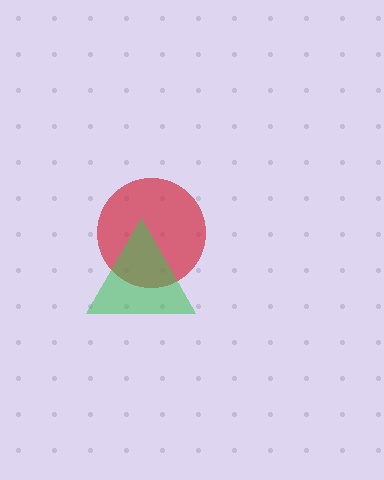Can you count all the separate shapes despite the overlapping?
Yes, there are 2 separate shapes.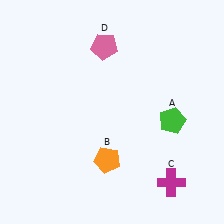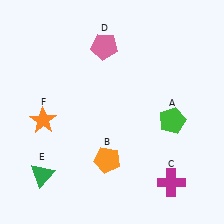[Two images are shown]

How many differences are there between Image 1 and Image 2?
There are 2 differences between the two images.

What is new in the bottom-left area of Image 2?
An orange star (F) was added in the bottom-left area of Image 2.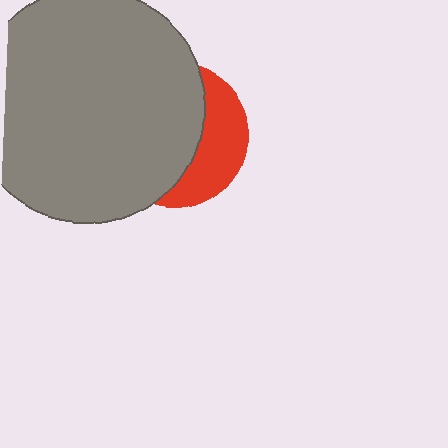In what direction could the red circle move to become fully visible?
The red circle could move right. That would shift it out from behind the gray circle entirely.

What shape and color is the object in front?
The object in front is a gray circle.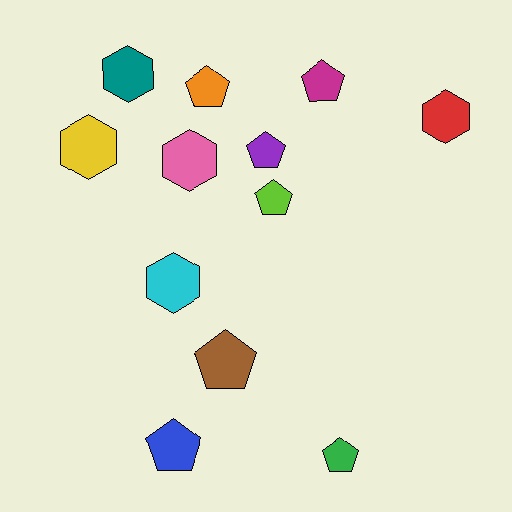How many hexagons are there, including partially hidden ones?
There are 5 hexagons.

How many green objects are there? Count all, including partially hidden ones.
There is 1 green object.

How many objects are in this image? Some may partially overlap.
There are 12 objects.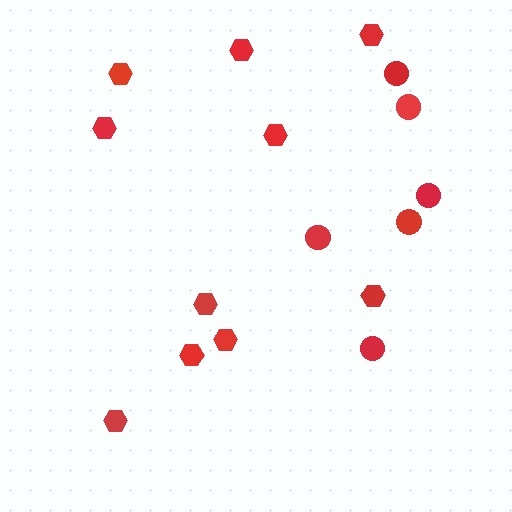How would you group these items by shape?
There are 2 groups: one group of circles (6) and one group of hexagons (10).